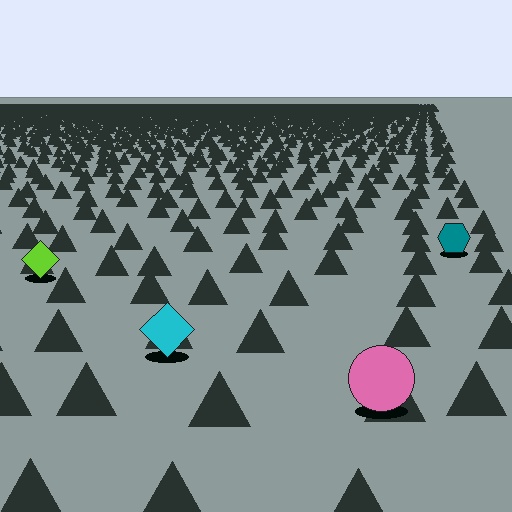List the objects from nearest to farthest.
From nearest to farthest: the pink circle, the cyan diamond, the lime diamond, the teal hexagon.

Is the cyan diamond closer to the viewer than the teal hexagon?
Yes. The cyan diamond is closer — you can tell from the texture gradient: the ground texture is coarser near it.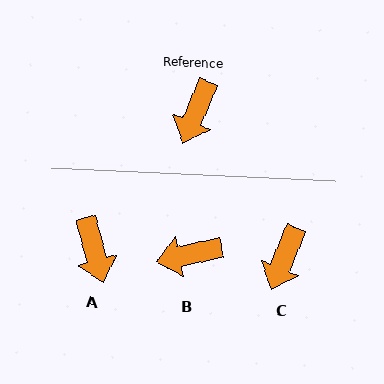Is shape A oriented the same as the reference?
No, it is off by about 37 degrees.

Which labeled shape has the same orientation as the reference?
C.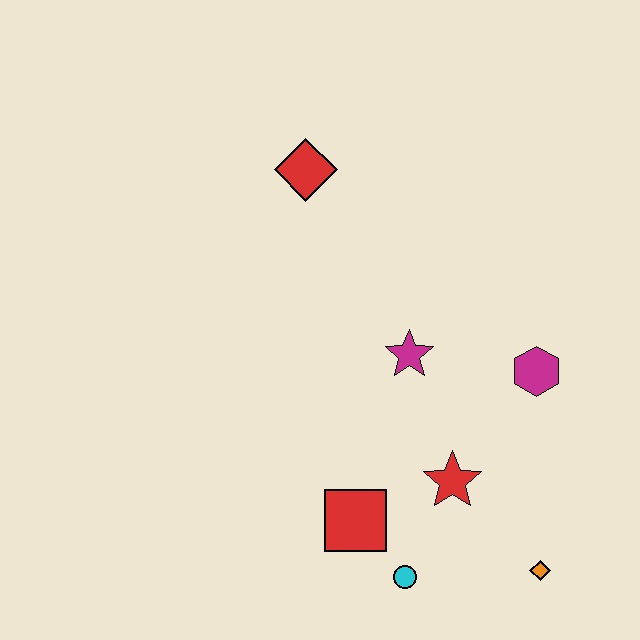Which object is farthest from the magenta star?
The orange diamond is farthest from the magenta star.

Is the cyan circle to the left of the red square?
No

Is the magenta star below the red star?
No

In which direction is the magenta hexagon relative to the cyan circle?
The magenta hexagon is above the cyan circle.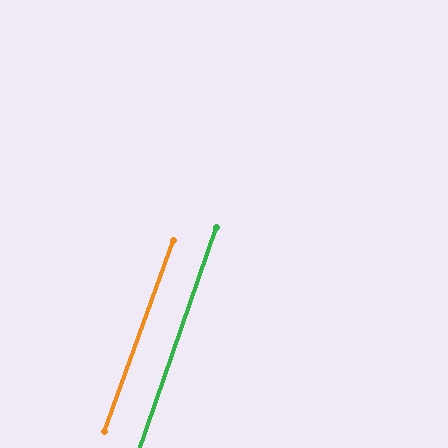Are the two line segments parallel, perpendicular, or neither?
Parallel — their directions differ by only 0.7°.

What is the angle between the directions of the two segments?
Approximately 1 degree.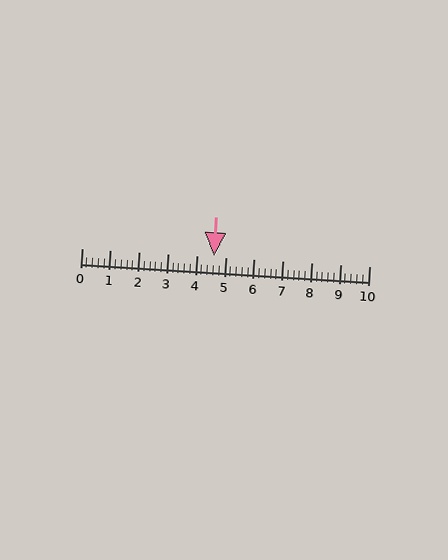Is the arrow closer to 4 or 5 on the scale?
The arrow is closer to 5.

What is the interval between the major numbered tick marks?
The major tick marks are spaced 1 units apart.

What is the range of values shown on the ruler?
The ruler shows values from 0 to 10.